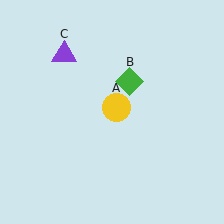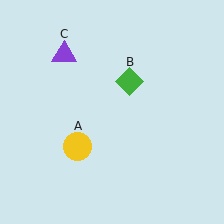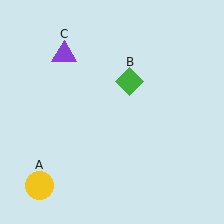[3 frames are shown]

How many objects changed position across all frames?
1 object changed position: yellow circle (object A).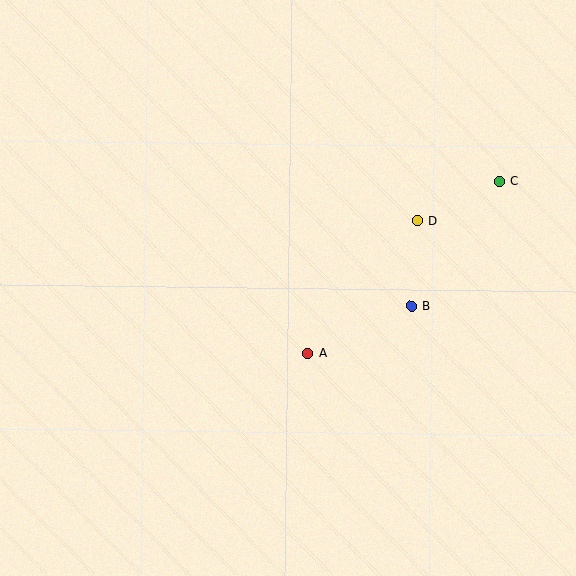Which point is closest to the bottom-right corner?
Point B is closest to the bottom-right corner.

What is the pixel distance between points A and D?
The distance between A and D is 172 pixels.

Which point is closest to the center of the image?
Point A at (308, 353) is closest to the center.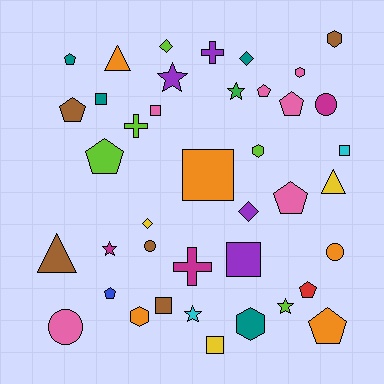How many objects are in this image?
There are 40 objects.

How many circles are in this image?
There are 4 circles.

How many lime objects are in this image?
There are 5 lime objects.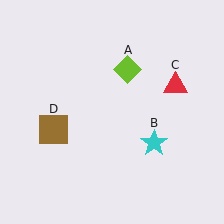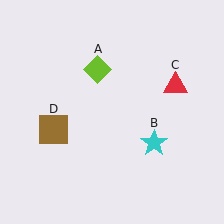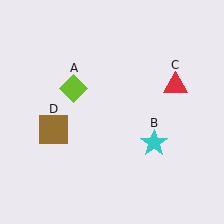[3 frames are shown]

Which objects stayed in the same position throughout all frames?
Cyan star (object B) and red triangle (object C) and brown square (object D) remained stationary.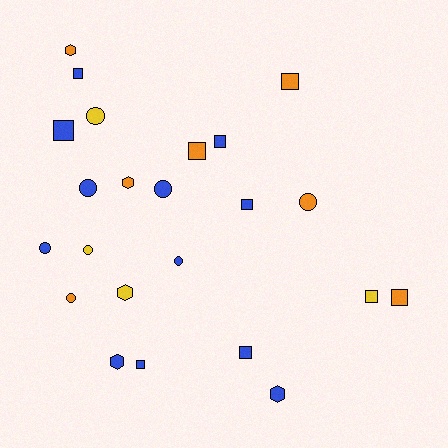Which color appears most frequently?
Blue, with 12 objects.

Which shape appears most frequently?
Square, with 10 objects.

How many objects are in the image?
There are 23 objects.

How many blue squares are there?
There are 6 blue squares.